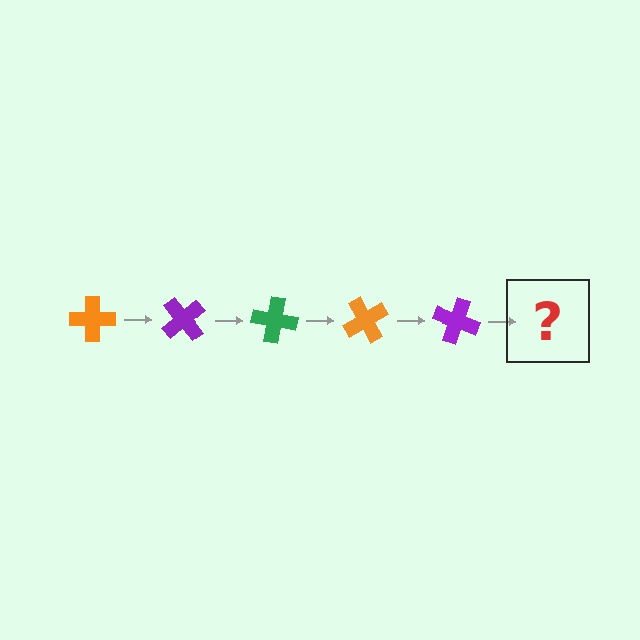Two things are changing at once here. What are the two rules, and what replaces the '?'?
The two rules are that it rotates 50 degrees each step and the color cycles through orange, purple, and green. The '?' should be a green cross, rotated 250 degrees from the start.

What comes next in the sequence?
The next element should be a green cross, rotated 250 degrees from the start.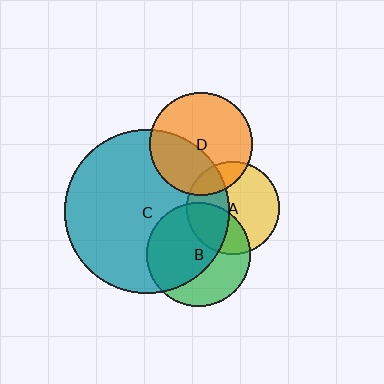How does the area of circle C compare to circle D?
Approximately 2.6 times.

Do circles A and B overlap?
Yes.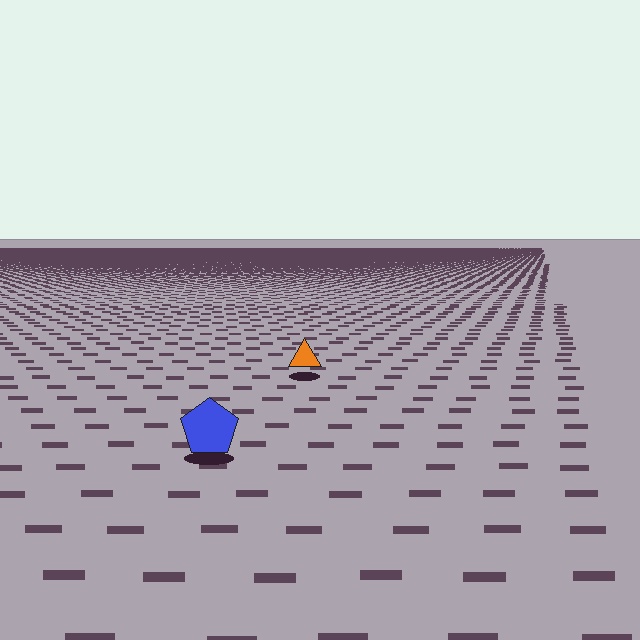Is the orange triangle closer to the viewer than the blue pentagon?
No. The blue pentagon is closer — you can tell from the texture gradient: the ground texture is coarser near it.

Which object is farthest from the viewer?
The orange triangle is farthest from the viewer. It appears smaller and the ground texture around it is denser.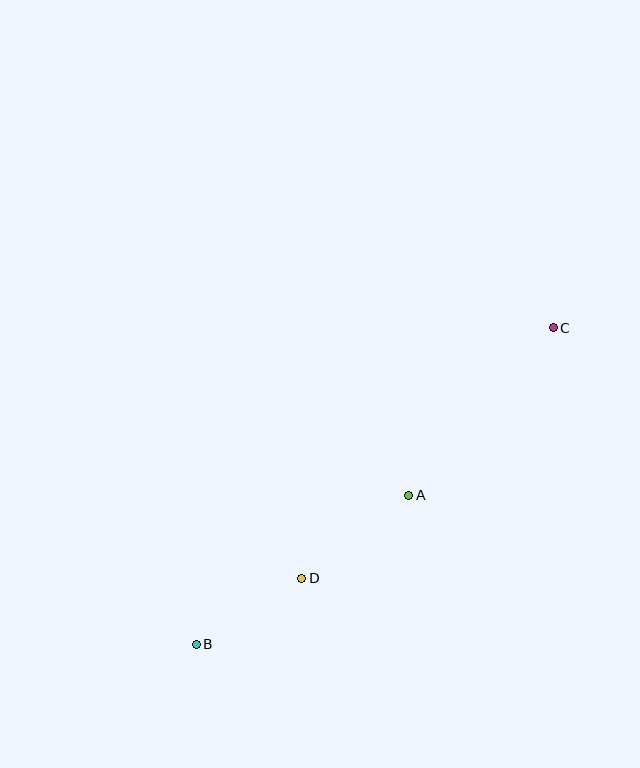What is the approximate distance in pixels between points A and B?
The distance between A and B is approximately 260 pixels.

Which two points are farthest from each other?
Points B and C are farthest from each other.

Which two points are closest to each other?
Points B and D are closest to each other.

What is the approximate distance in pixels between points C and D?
The distance between C and D is approximately 355 pixels.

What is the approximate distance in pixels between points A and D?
The distance between A and D is approximately 136 pixels.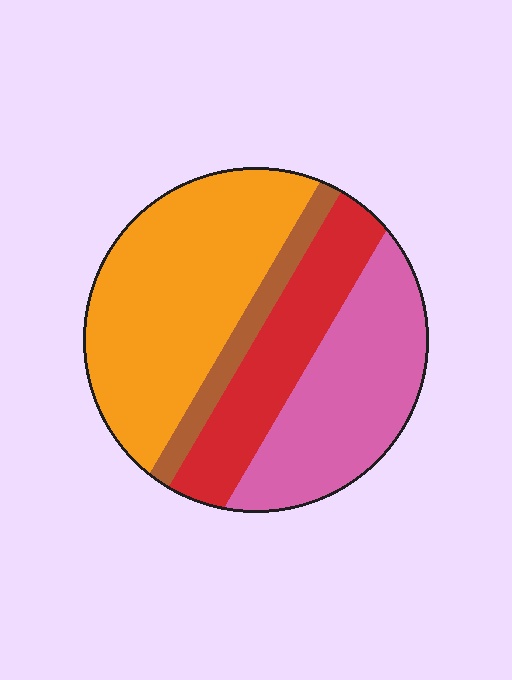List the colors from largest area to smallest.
From largest to smallest: orange, pink, red, brown.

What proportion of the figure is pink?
Pink takes up about one third (1/3) of the figure.